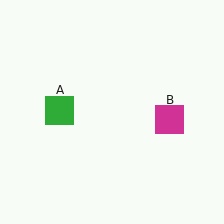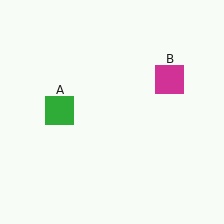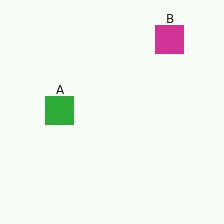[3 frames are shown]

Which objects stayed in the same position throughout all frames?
Green square (object A) remained stationary.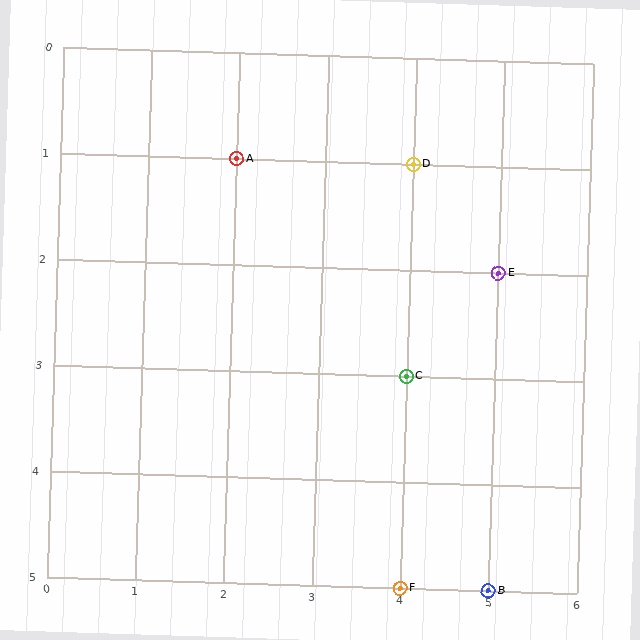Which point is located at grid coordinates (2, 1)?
Point A is at (2, 1).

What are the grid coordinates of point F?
Point F is at grid coordinates (4, 5).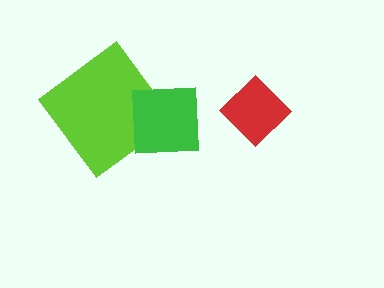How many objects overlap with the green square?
1 object overlaps with the green square.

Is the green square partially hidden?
No, no other shape covers it.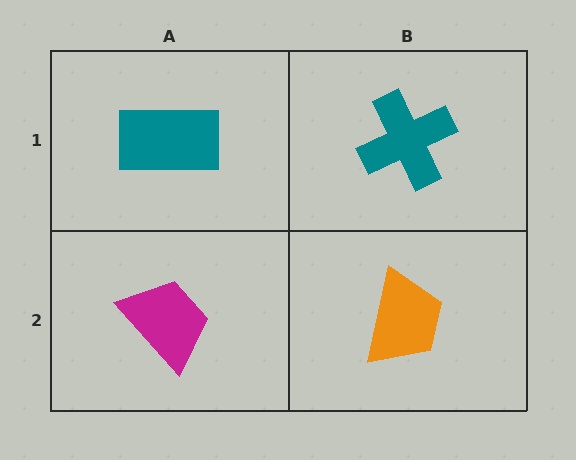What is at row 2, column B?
An orange trapezoid.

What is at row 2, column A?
A magenta trapezoid.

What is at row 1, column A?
A teal rectangle.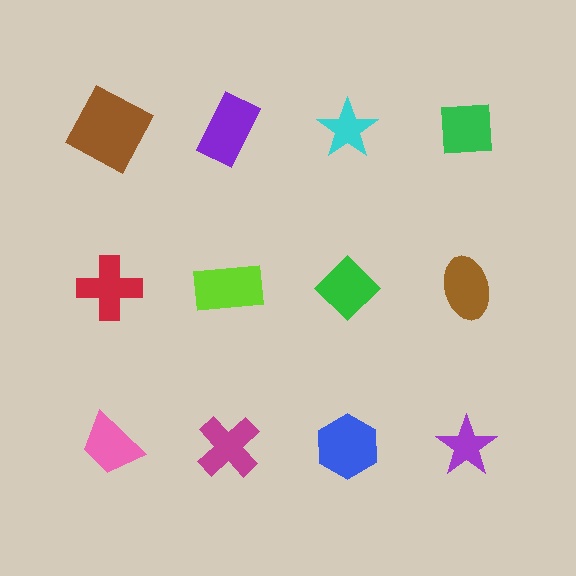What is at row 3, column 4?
A purple star.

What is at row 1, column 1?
A brown square.